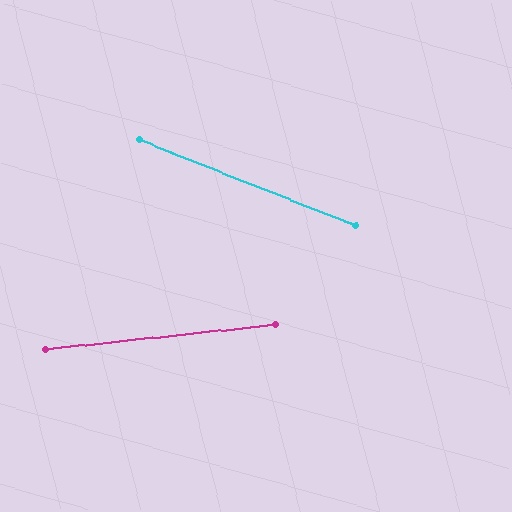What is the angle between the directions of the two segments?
Approximately 28 degrees.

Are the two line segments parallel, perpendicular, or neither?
Neither parallel nor perpendicular — they differ by about 28°.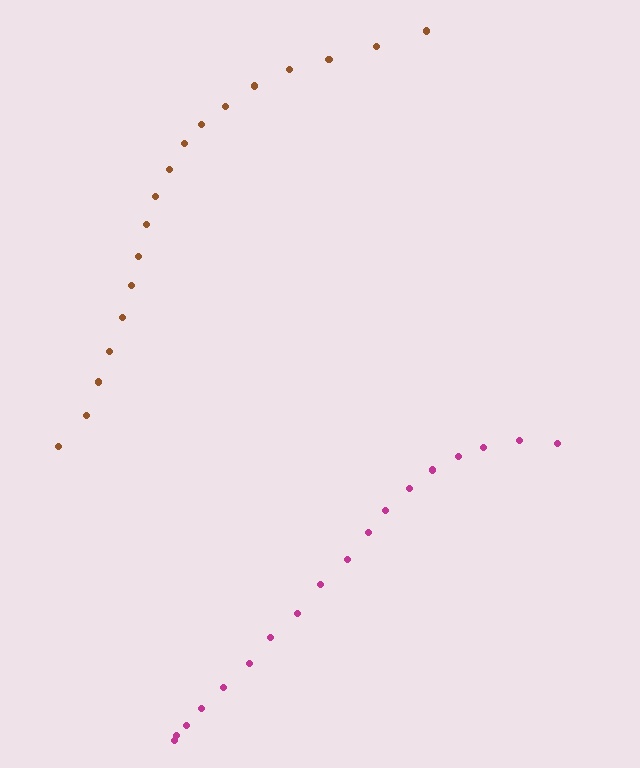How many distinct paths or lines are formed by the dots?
There are 2 distinct paths.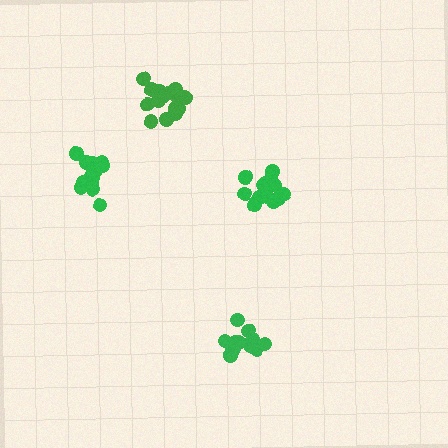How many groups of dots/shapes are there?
There are 4 groups.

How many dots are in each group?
Group 1: 18 dots, Group 2: 14 dots, Group 3: 18 dots, Group 4: 17 dots (67 total).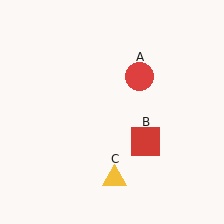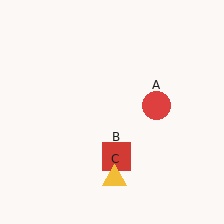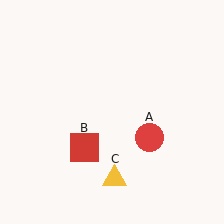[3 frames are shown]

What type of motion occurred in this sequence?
The red circle (object A), red square (object B) rotated clockwise around the center of the scene.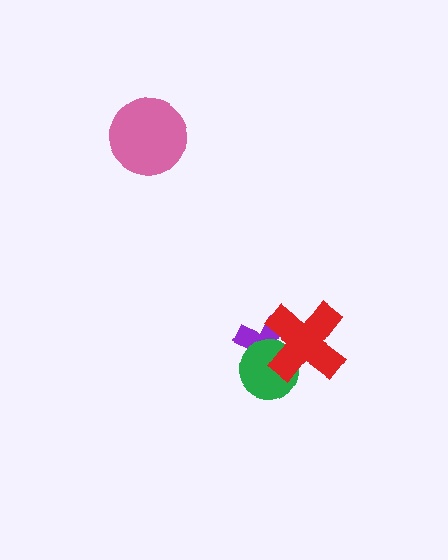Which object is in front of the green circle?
The red cross is in front of the green circle.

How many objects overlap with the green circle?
2 objects overlap with the green circle.